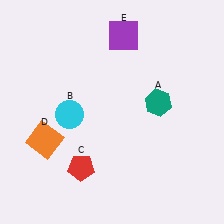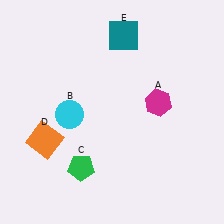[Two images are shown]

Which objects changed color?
A changed from teal to magenta. C changed from red to green. E changed from purple to teal.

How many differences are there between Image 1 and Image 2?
There are 3 differences between the two images.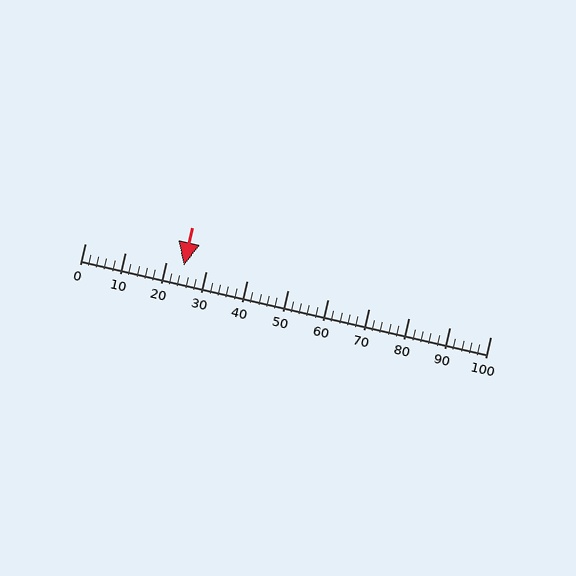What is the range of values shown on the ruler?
The ruler shows values from 0 to 100.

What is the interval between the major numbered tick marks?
The major tick marks are spaced 10 units apart.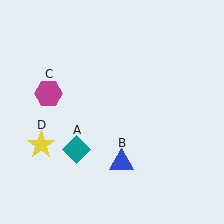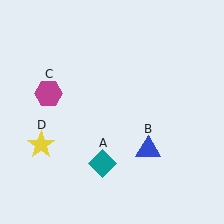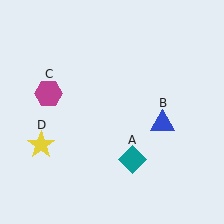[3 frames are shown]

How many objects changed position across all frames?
2 objects changed position: teal diamond (object A), blue triangle (object B).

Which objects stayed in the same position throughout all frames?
Magenta hexagon (object C) and yellow star (object D) remained stationary.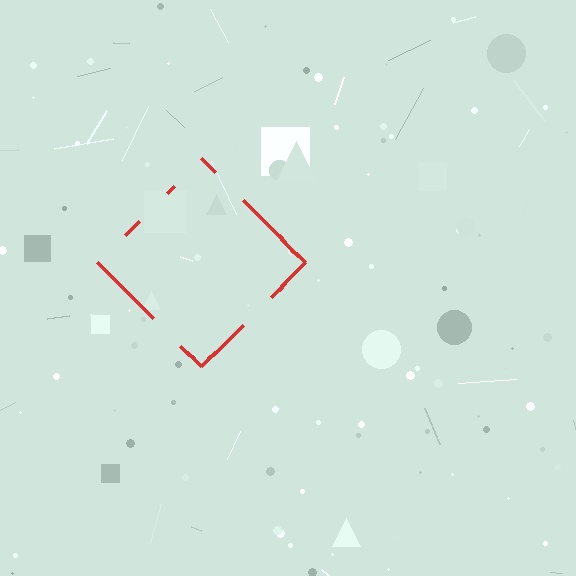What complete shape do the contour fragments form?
The contour fragments form a diamond.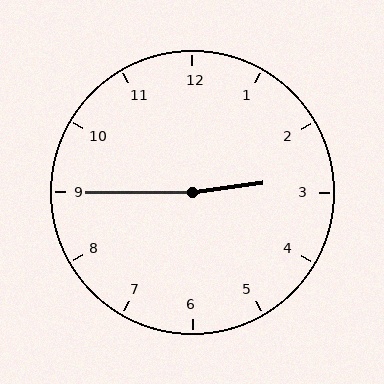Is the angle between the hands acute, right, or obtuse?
It is obtuse.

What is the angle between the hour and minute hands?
Approximately 172 degrees.